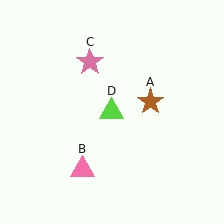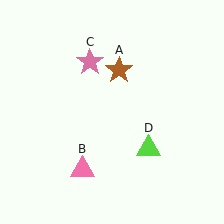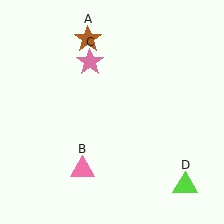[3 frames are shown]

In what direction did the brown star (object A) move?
The brown star (object A) moved up and to the left.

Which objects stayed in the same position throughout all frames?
Pink triangle (object B) and pink star (object C) remained stationary.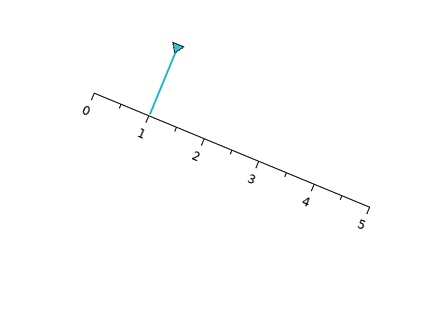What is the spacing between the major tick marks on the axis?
The major ticks are spaced 1 apart.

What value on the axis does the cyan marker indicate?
The marker indicates approximately 1.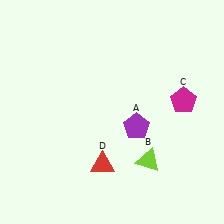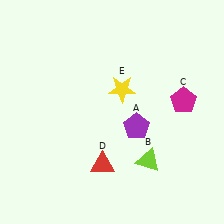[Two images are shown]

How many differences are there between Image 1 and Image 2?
There is 1 difference between the two images.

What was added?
A yellow star (E) was added in Image 2.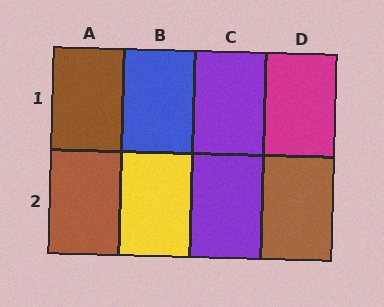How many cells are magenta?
1 cell is magenta.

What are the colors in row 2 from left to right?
Brown, yellow, purple, brown.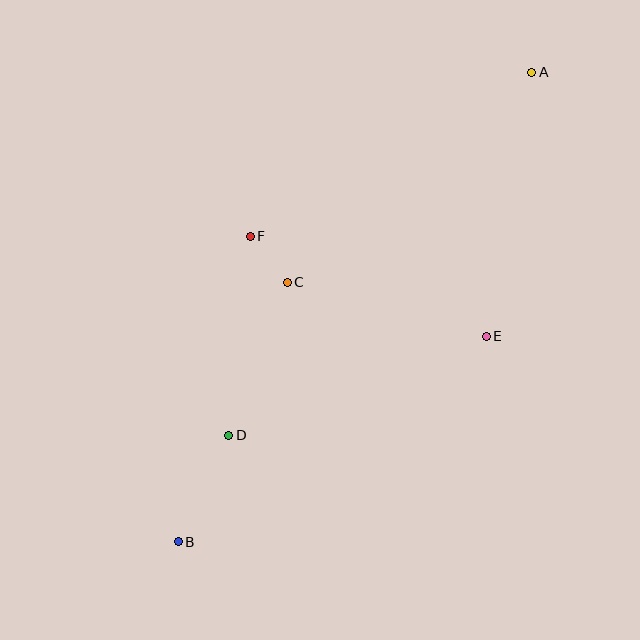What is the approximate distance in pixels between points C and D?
The distance between C and D is approximately 164 pixels.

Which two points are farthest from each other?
Points A and B are farthest from each other.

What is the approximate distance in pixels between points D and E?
The distance between D and E is approximately 276 pixels.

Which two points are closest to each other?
Points C and F are closest to each other.